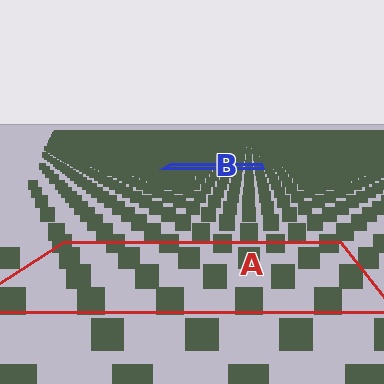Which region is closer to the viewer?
Region A is closer. The texture elements there are larger and more spread out.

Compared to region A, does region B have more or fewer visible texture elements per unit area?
Region B has more texture elements per unit area — they are packed more densely because it is farther away.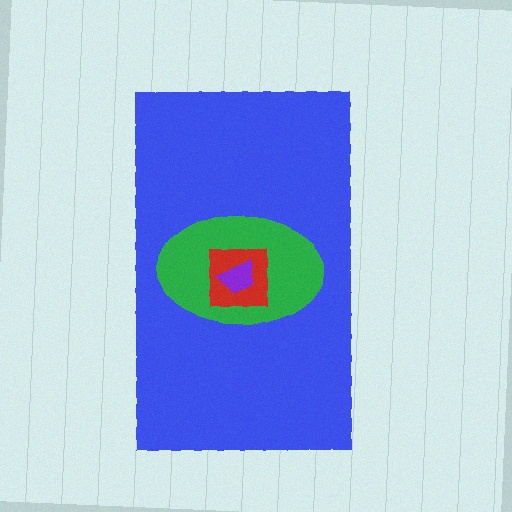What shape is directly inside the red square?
The purple trapezoid.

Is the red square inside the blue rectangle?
Yes.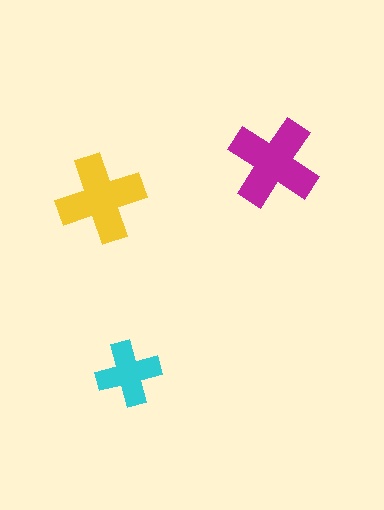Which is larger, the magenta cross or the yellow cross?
The magenta one.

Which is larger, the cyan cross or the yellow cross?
The yellow one.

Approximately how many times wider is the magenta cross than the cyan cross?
About 1.5 times wider.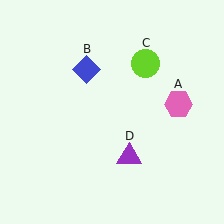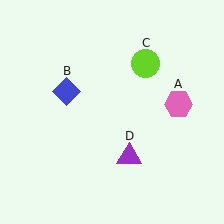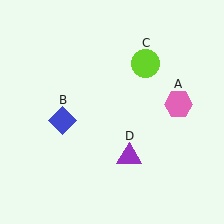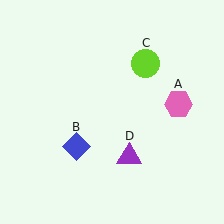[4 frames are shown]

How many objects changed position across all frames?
1 object changed position: blue diamond (object B).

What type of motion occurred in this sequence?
The blue diamond (object B) rotated counterclockwise around the center of the scene.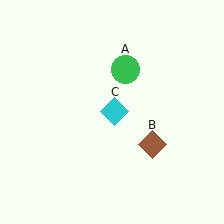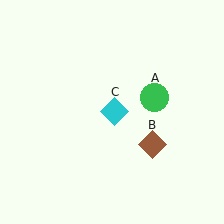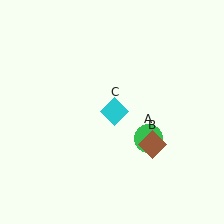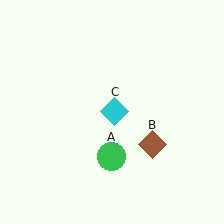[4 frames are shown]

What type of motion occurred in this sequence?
The green circle (object A) rotated clockwise around the center of the scene.